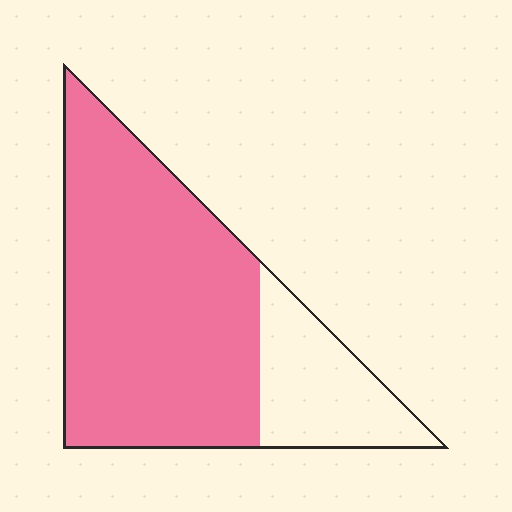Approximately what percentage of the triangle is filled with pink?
Approximately 75%.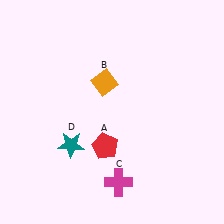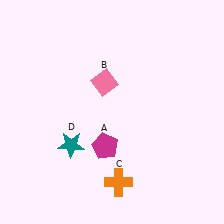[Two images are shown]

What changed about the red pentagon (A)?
In Image 1, A is red. In Image 2, it changed to magenta.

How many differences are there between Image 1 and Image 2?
There are 3 differences between the two images.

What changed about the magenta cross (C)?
In Image 1, C is magenta. In Image 2, it changed to orange.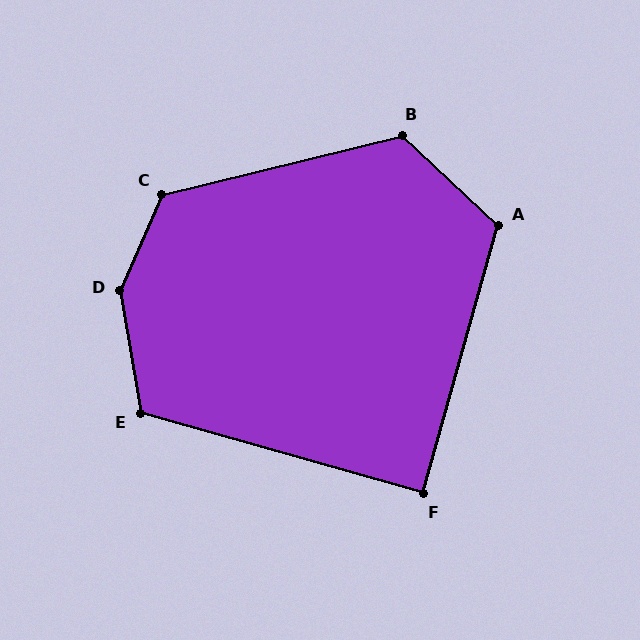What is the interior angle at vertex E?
Approximately 116 degrees (obtuse).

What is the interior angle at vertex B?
Approximately 123 degrees (obtuse).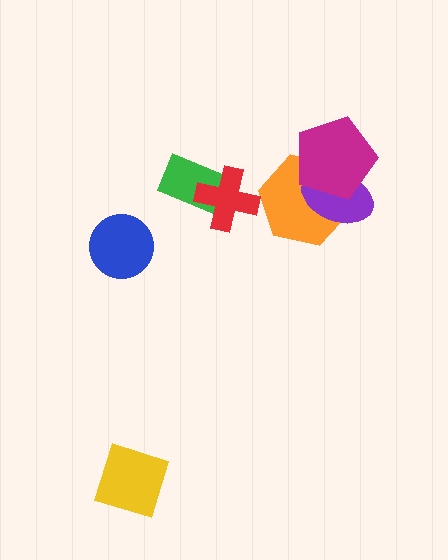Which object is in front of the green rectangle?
The red cross is in front of the green rectangle.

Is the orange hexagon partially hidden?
Yes, it is partially covered by another shape.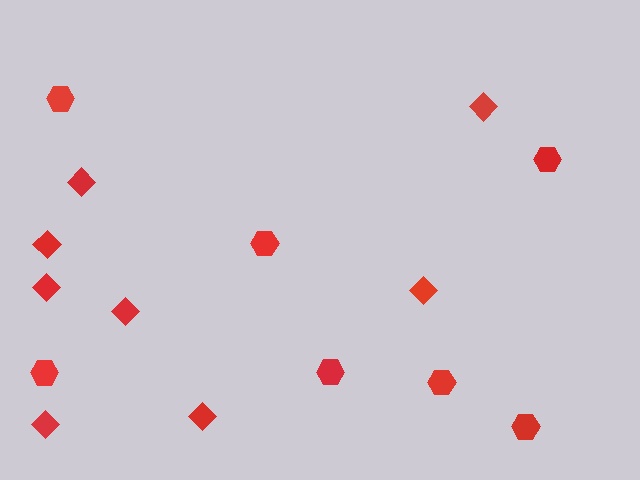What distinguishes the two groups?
There are 2 groups: one group of diamonds (8) and one group of hexagons (7).